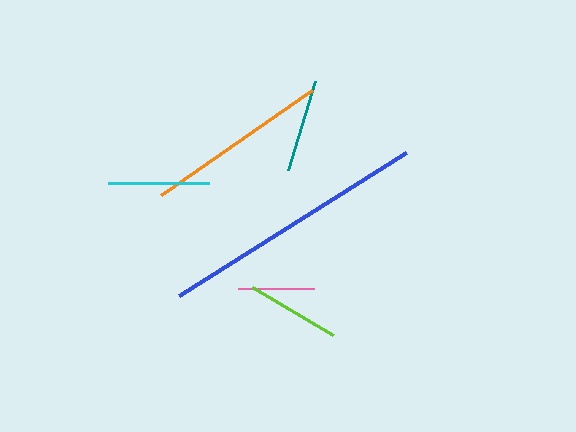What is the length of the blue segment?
The blue segment is approximately 268 pixels long.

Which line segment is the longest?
The blue line is the longest at approximately 268 pixels.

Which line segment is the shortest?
The pink line is the shortest at approximately 76 pixels.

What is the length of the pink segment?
The pink segment is approximately 76 pixels long.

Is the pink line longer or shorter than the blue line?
The blue line is longer than the pink line.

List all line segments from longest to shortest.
From longest to shortest: blue, orange, cyan, lime, teal, pink.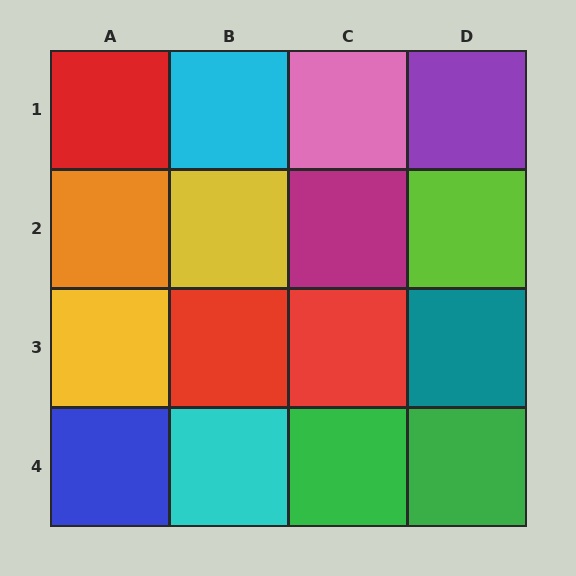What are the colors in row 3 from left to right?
Yellow, red, red, teal.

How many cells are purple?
1 cell is purple.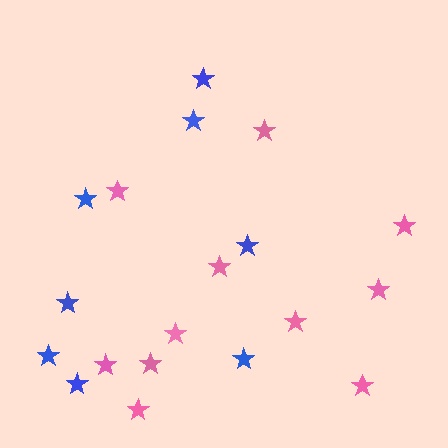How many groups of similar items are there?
There are 2 groups: one group of blue stars (8) and one group of pink stars (11).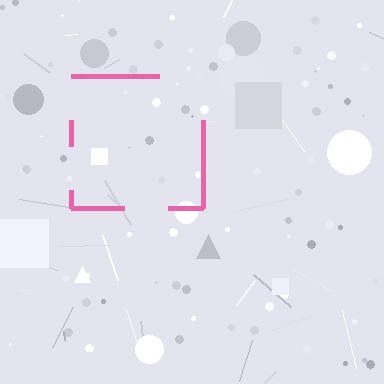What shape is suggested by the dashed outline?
The dashed outline suggests a square.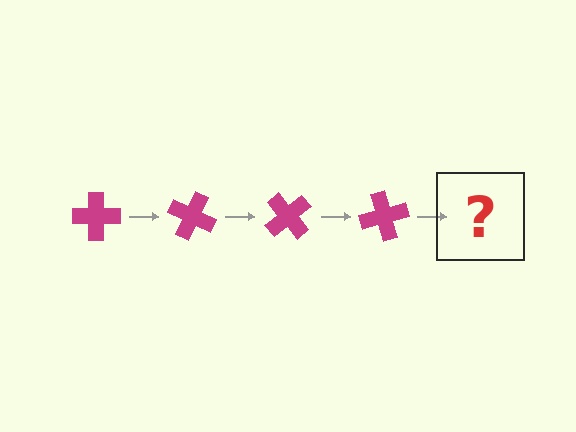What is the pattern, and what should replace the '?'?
The pattern is that the cross rotates 25 degrees each step. The '?' should be a magenta cross rotated 100 degrees.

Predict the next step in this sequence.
The next step is a magenta cross rotated 100 degrees.